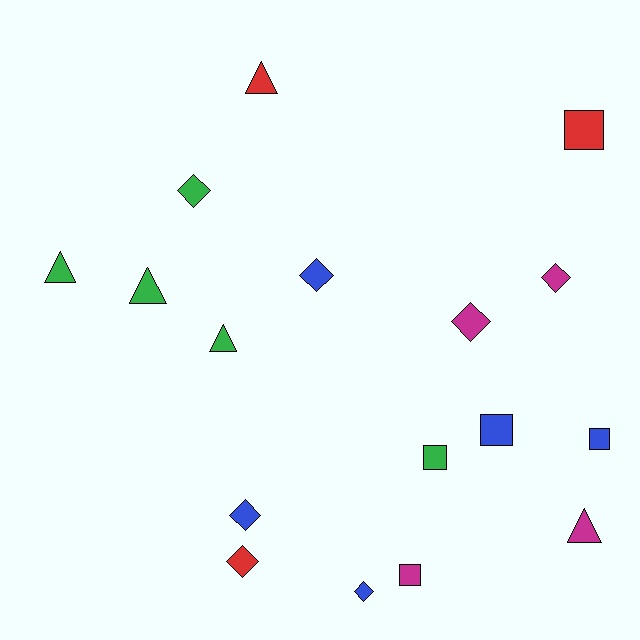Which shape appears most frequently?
Diamond, with 7 objects.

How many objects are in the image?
There are 17 objects.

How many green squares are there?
There is 1 green square.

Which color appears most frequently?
Blue, with 5 objects.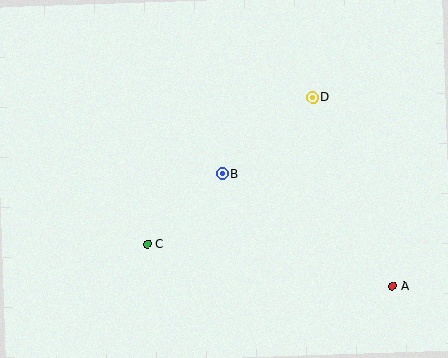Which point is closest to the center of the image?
Point B at (222, 174) is closest to the center.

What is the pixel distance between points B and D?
The distance between B and D is 119 pixels.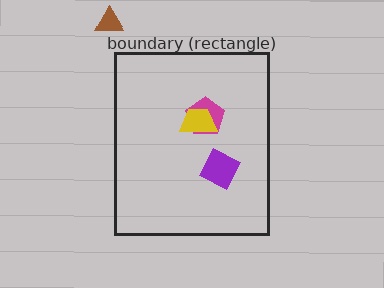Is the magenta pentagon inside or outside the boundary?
Inside.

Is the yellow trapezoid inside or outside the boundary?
Inside.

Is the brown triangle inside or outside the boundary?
Outside.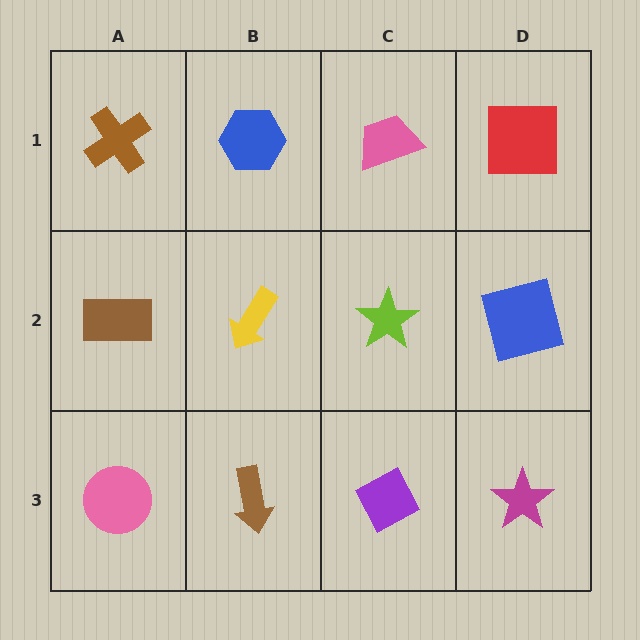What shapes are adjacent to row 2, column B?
A blue hexagon (row 1, column B), a brown arrow (row 3, column B), a brown rectangle (row 2, column A), a lime star (row 2, column C).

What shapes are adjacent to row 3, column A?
A brown rectangle (row 2, column A), a brown arrow (row 3, column B).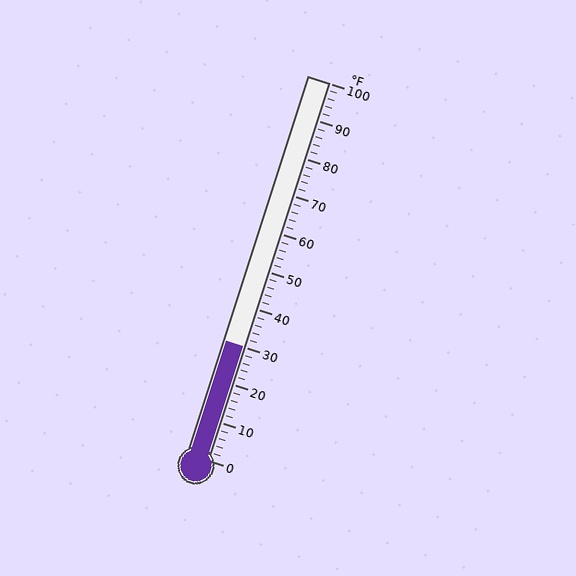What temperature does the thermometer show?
The thermometer shows approximately 30°F.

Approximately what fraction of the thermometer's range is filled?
The thermometer is filled to approximately 30% of its range.